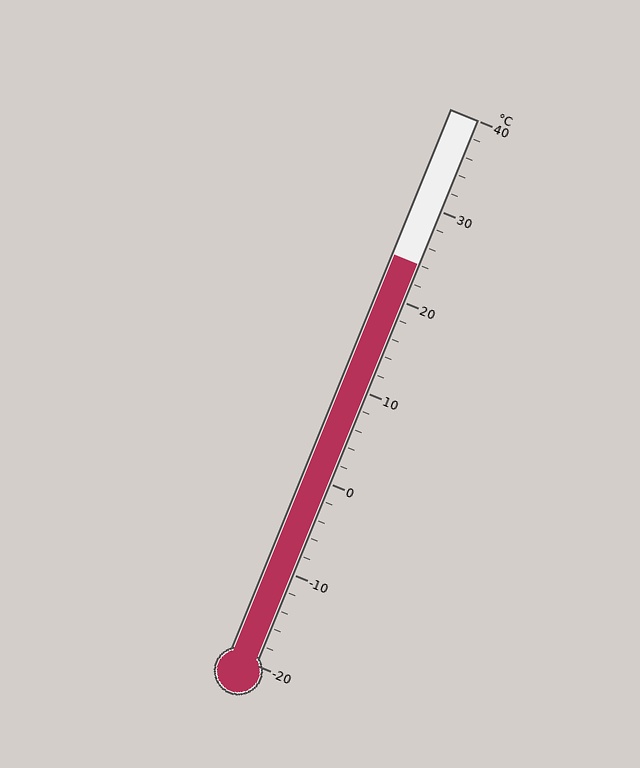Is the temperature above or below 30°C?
The temperature is below 30°C.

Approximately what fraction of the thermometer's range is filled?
The thermometer is filled to approximately 75% of its range.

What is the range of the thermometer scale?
The thermometer scale ranges from -20°C to 40°C.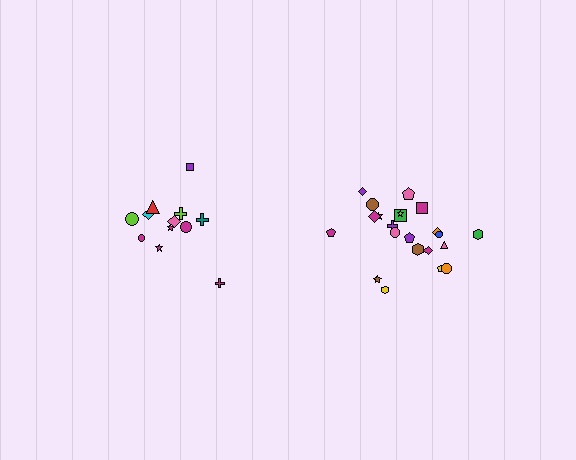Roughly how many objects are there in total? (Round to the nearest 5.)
Roughly 35 objects in total.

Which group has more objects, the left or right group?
The right group.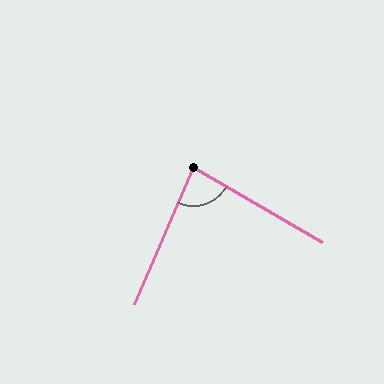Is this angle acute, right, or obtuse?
It is acute.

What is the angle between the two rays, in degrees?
Approximately 83 degrees.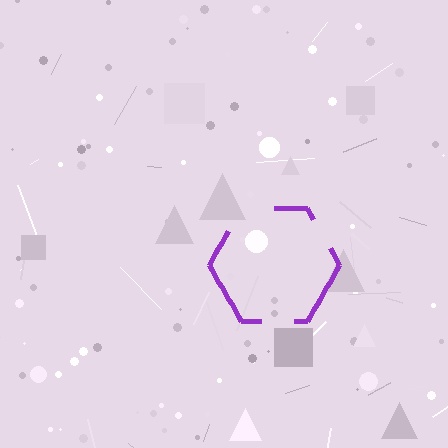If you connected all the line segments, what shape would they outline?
They would outline a hexagon.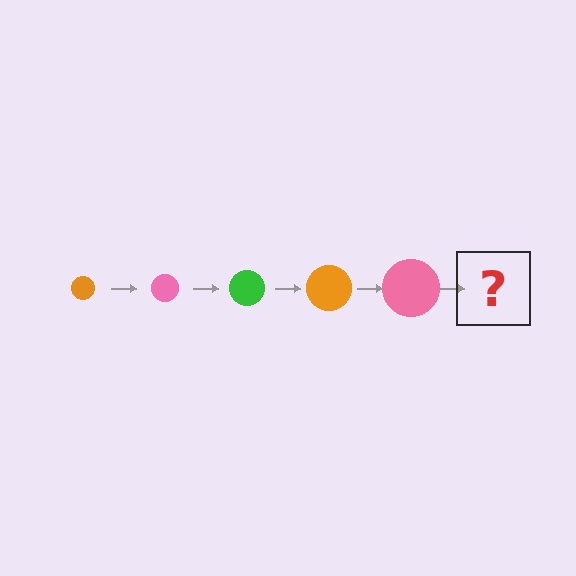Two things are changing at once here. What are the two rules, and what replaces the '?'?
The two rules are that the circle grows larger each step and the color cycles through orange, pink, and green. The '?' should be a green circle, larger than the previous one.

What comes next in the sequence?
The next element should be a green circle, larger than the previous one.